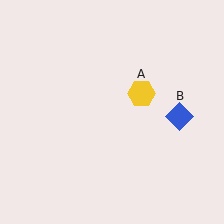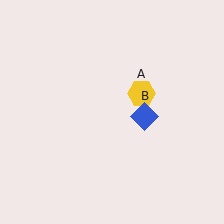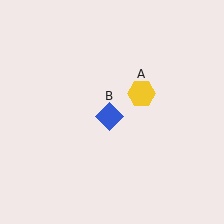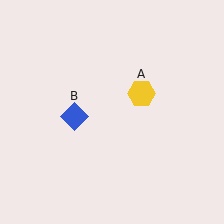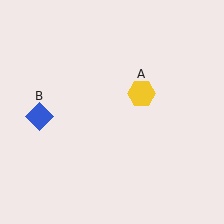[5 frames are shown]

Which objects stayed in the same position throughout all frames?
Yellow hexagon (object A) remained stationary.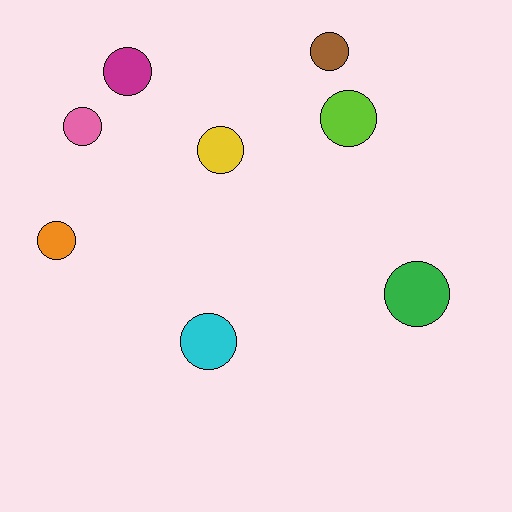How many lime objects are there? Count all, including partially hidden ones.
There is 1 lime object.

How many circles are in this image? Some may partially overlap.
There are 8 circles.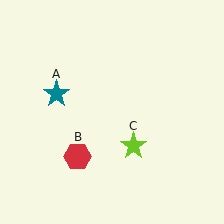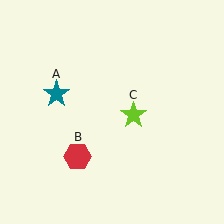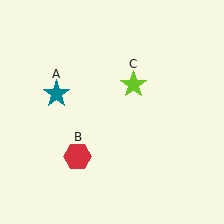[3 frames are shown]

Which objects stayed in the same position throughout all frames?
Teal star (object A) and red hexagon (object B) remained stationary.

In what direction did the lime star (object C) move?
The lime star (object C) moved up.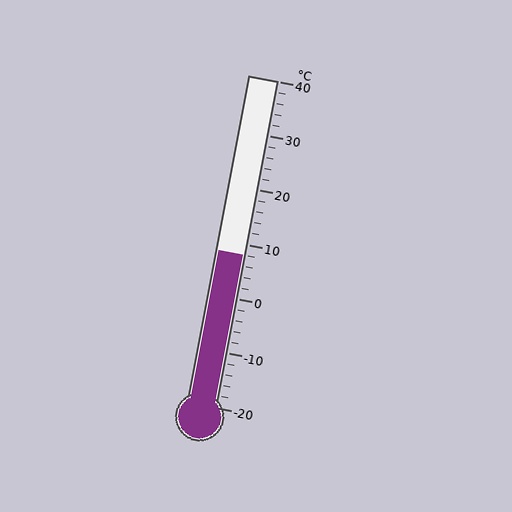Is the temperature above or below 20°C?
The temperature is below 20°C.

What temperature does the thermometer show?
The thermometer shows approximately 8°C.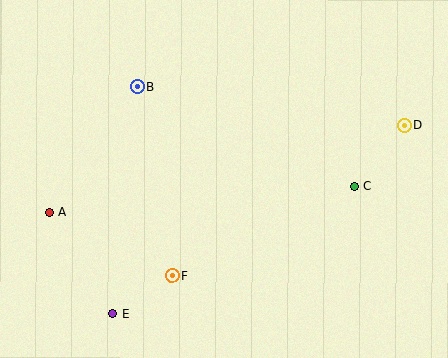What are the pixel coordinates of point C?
Point C is at (354, 186).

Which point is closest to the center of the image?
Point F at (172, 275) is closest to the center.